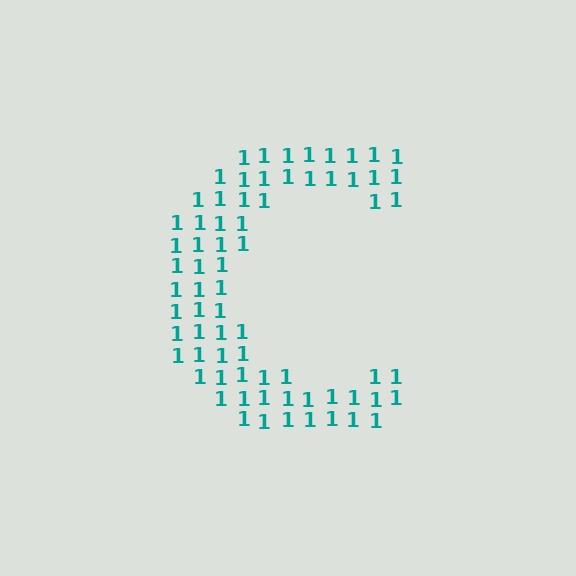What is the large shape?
The large shape is the letter C.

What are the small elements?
The small elements are digit 1's.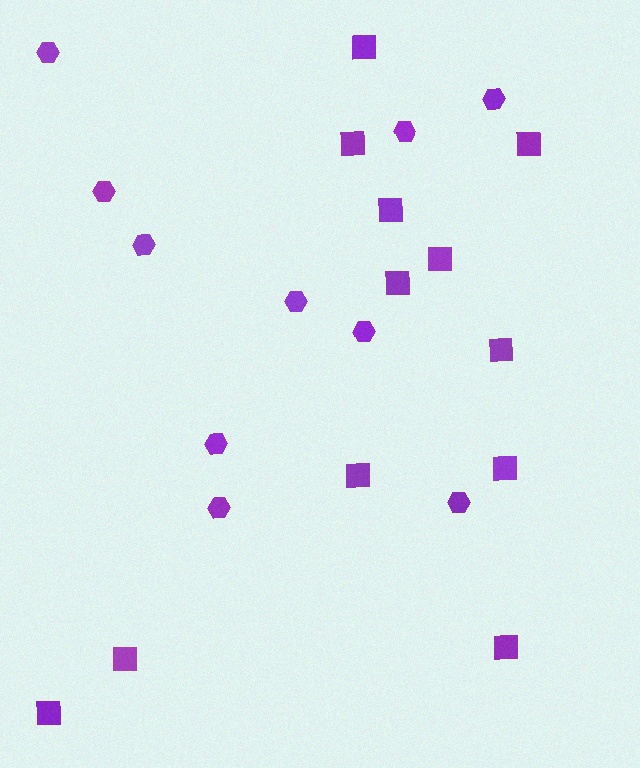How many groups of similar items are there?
There are 2 groups: one group of hexagons (10) and one group of squares (12).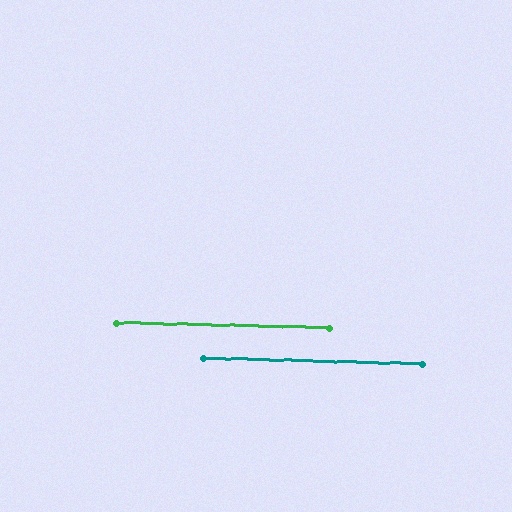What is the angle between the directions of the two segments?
Approximately 0 degrees.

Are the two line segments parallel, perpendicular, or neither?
Parallel — their directions differ by only 0.3°.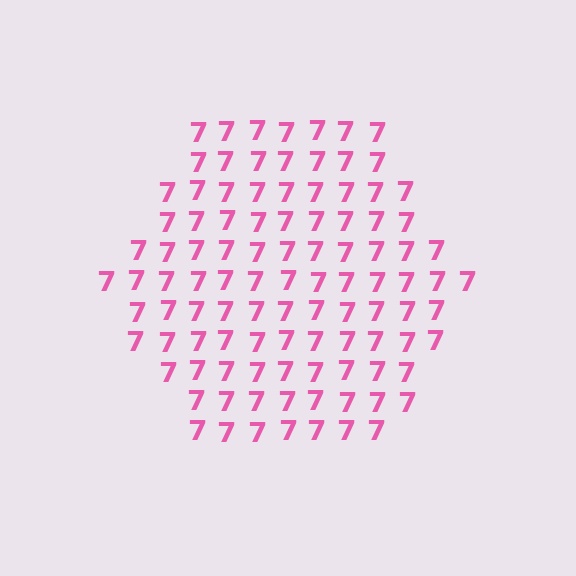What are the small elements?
The small elements are digit 7's.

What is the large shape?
The large shape is a hexagon.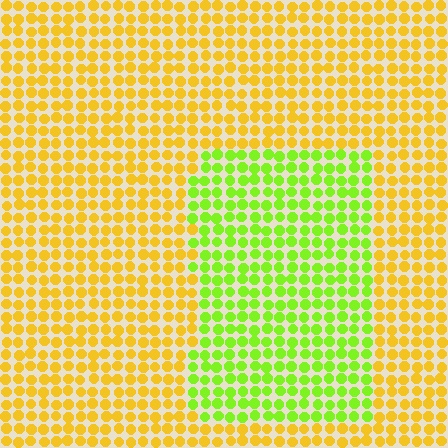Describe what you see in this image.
The image is filled with small yellow elements in a uniform arrangement. A rectangle-shaped region is visible where the elements are tinted to a slightly different hue, forming a subtle color boundary.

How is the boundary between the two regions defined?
The boundary is defined purely by a slight shift in hue (about 48 degrees). Spacing, size, and orientation are identical on both sides.